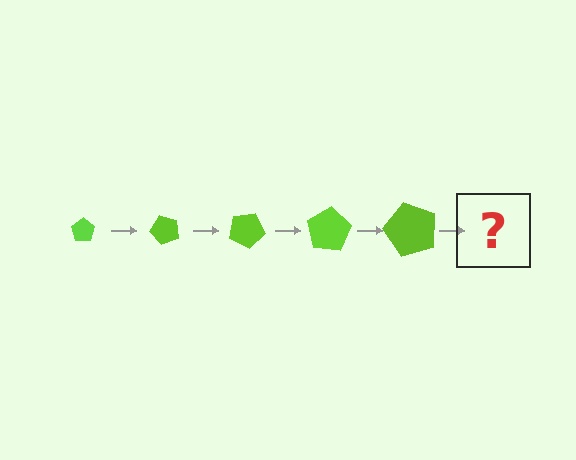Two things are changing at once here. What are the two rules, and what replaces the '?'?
The two rules are that the pentagon grows larger each step and it rotates 50 degrees each step. The '?' should be a pentagon, larger than the previous one and rotated 250 degrees from the start.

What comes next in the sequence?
The next element should be a pentagon, larger than the previous one and rotated 250 degrees from the start.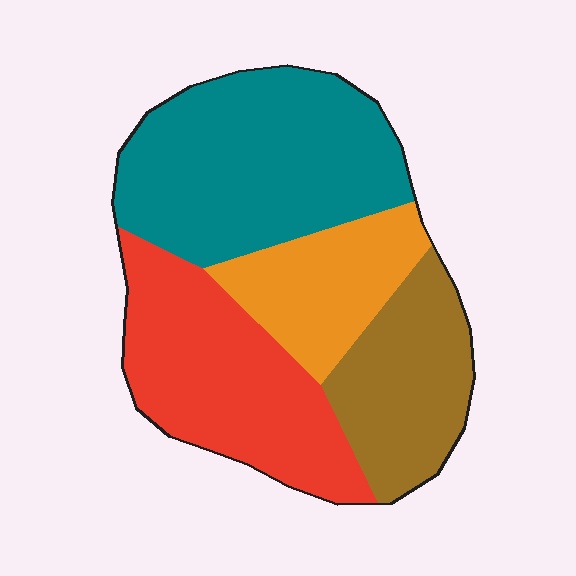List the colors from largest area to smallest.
From largest to smallest: teal, red, brown, orange.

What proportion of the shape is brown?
Brown takes up less than a quarter of the shape.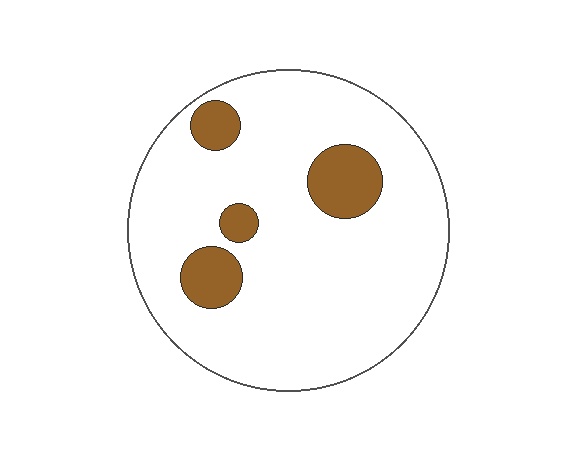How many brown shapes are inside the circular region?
4.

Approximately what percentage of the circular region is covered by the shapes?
Approximately 15%.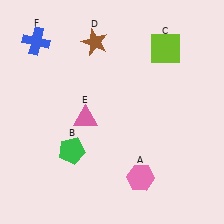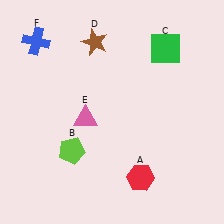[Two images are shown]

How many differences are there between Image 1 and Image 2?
There are 3 differences between the two images.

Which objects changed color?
A changed from pink to red. B changed from green to lime. C changed from lime to green.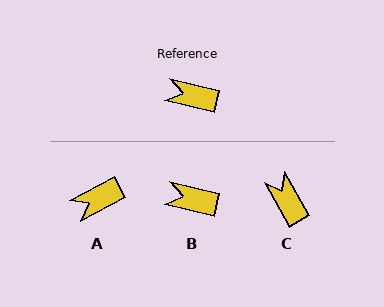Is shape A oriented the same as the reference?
No, it is off by about 41 degrees.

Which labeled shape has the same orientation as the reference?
B.